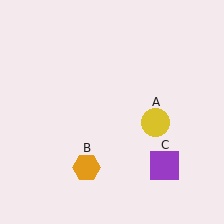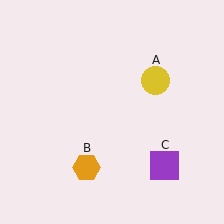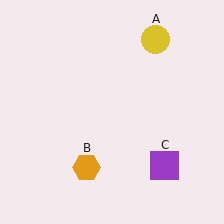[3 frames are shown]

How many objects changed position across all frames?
1 object changed position: yellow circle (object A).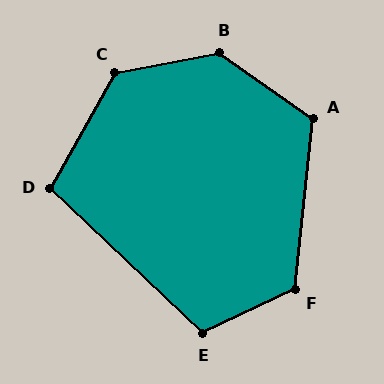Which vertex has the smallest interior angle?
D, at approximately 104 degrees.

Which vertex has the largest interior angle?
B, at approximately 134 degrees.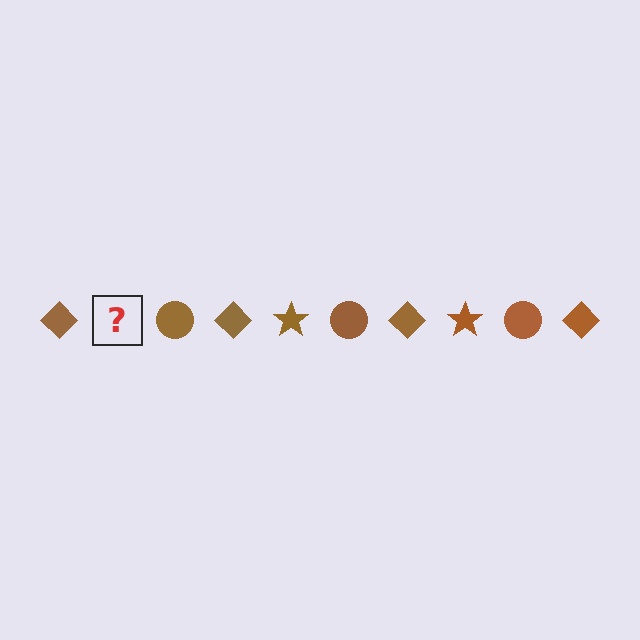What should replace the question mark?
The question mark should be replaced with a brown star.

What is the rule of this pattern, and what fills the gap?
The rule is that the pattern cycles through diamond, star, circle shapes in brown. The gap should be filled with a brown star.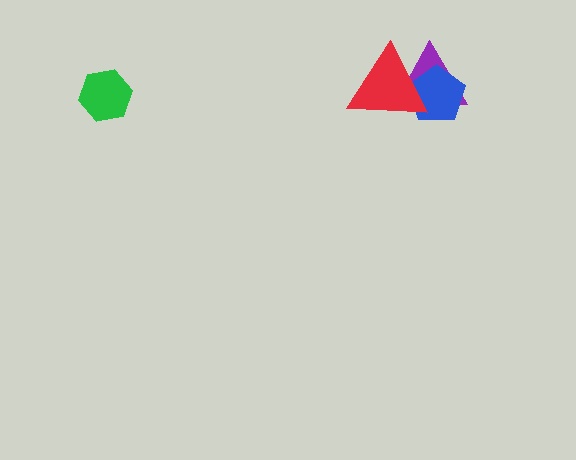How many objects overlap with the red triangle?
2 objects overlap with the red triangle.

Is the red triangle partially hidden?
No, no other shape covers it.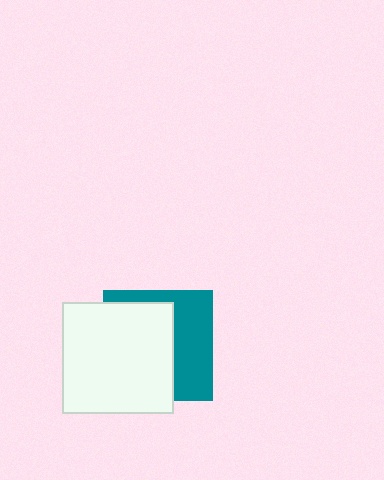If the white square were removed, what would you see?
You would see the complete teal square.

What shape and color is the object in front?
The object in front is a white square.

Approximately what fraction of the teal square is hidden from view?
Roughly 57% of the teal square is hidden behind the white square.